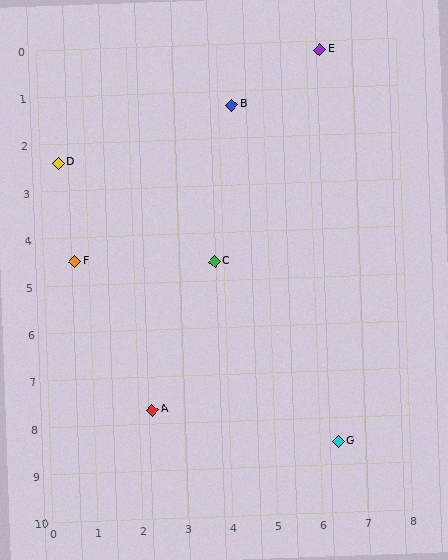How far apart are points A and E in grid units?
Points A and E are about 8.5 grid units apart.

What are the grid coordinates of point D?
Point D is at approximately (0.4, 2.4).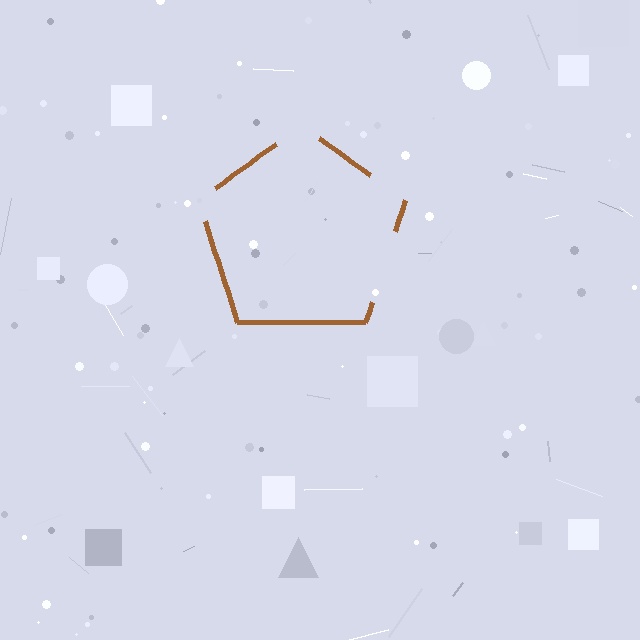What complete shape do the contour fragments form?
The contour fragments form a pentagon.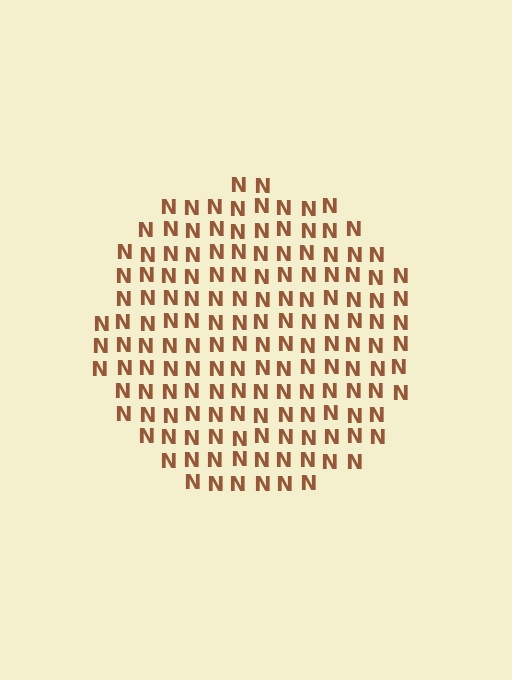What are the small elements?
The small elements are letter N's.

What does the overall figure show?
The overall figure shows a circle.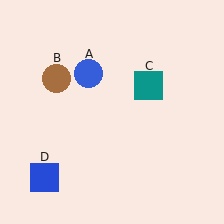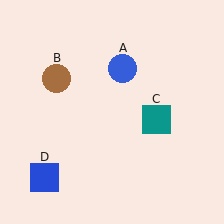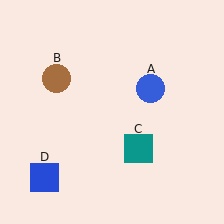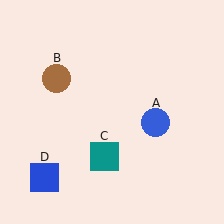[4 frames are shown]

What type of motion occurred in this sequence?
The blue circle (object A), teal square (object C) rotated clockwise around the center of the scene.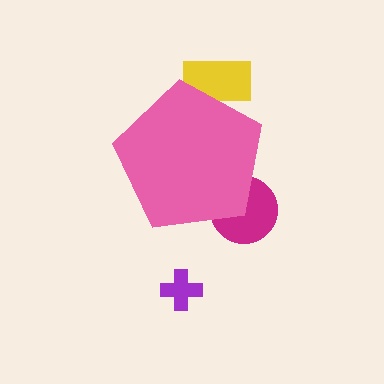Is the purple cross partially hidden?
No, the purple cross is fully visible.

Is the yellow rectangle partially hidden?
Yes, the yellow rectangle is partially hidden behind the pink pentagon.